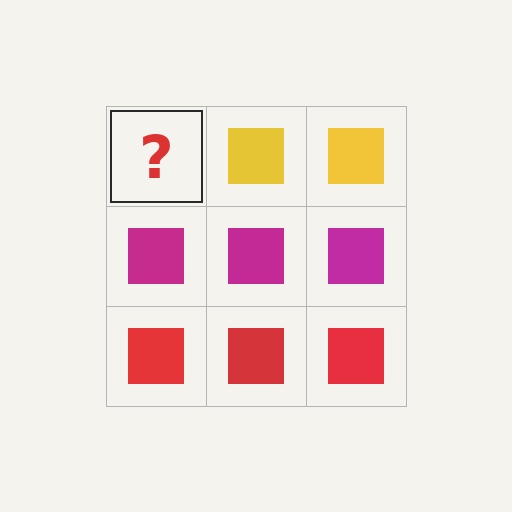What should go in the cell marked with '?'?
The missing cell should contain a yellow square.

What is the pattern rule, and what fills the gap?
The rule is that each row has a consistent color. The gap should be filled with a yellow square.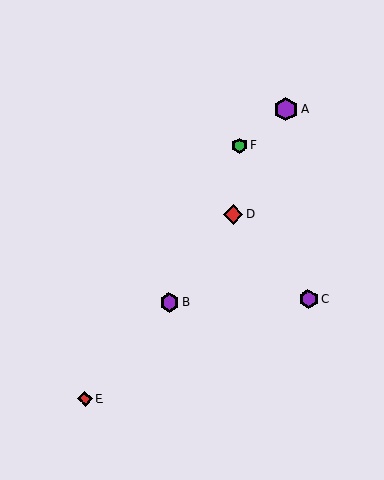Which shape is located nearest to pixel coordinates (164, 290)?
The purple hexagon (labeled B) at (169, 303) is nearest to that location.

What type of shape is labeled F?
Shape F is a green hexagon.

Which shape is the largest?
The purple hexagon (labeled A) is the largest.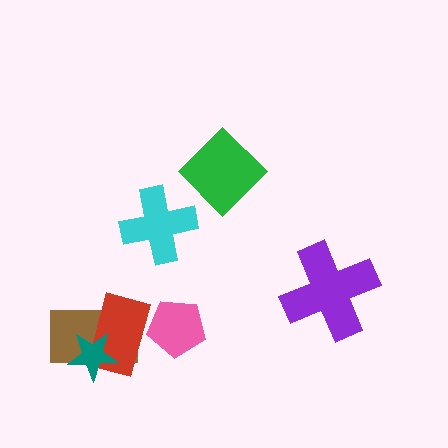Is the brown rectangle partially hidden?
Yes, it is partially covered by another shape.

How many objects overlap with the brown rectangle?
2 objects overlap with the brown rectangle.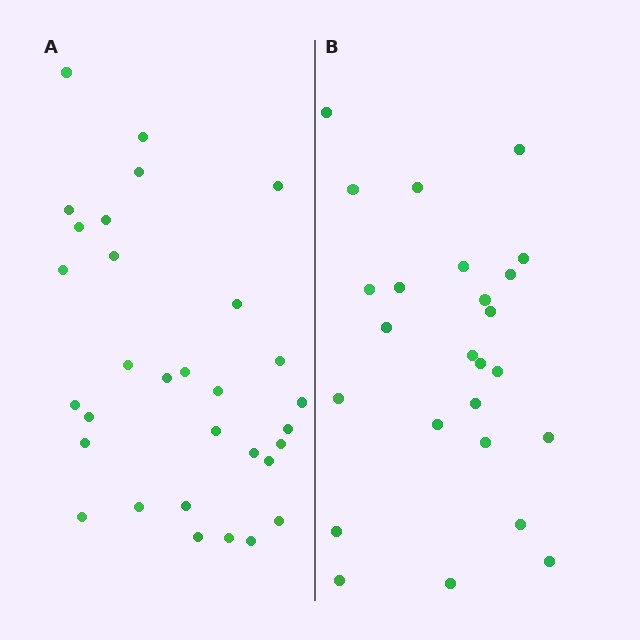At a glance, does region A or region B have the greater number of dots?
Region A (the left region) has more dots.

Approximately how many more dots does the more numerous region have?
Region A has about 6 more dots than region B.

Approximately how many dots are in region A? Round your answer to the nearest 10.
About 30 dots. (The exact count is 31, which rounds to 30.)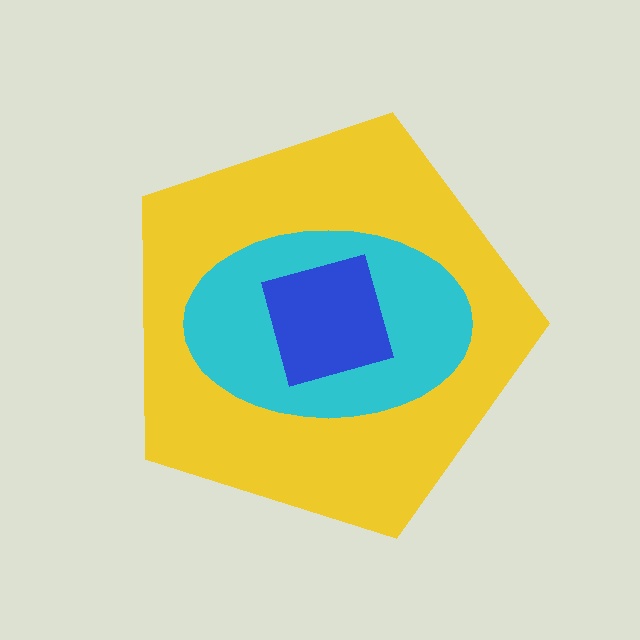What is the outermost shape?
The yellow pentagon.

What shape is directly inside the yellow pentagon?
The cyan ellipse.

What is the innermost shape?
The blue diamond.